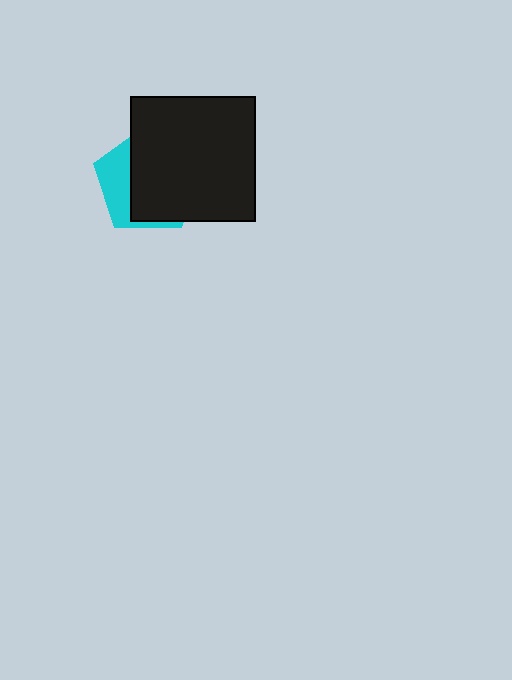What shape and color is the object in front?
The object in front is a black square.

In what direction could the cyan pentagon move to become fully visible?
The cyan pentagon could move left. That would shift it out from behind the black square entirely.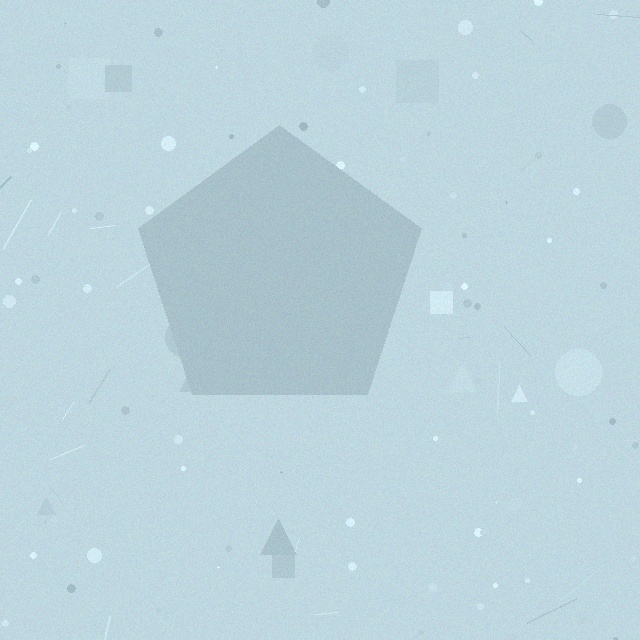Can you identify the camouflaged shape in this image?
The camouflaged shape is a pentagon.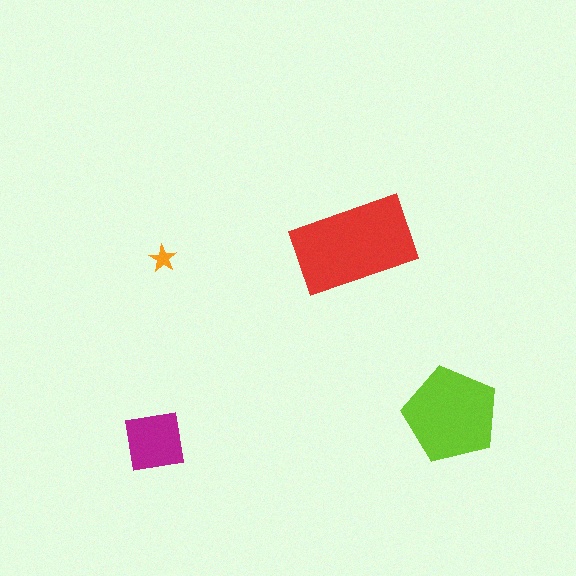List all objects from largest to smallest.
The red rectangle, the lime pentagon, the magenta square, the orange star.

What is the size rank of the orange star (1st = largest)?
4th.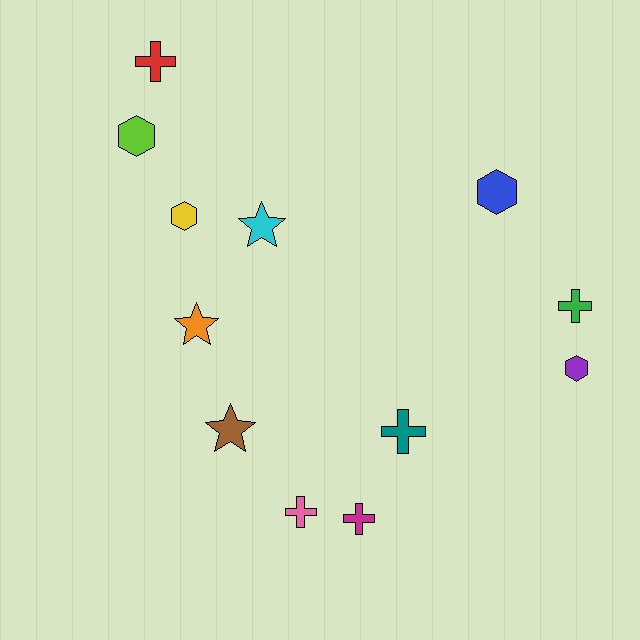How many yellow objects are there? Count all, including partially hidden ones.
There is 1 yellow object.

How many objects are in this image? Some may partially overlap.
There are 12 objects.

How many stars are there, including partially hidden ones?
There are 3 stars.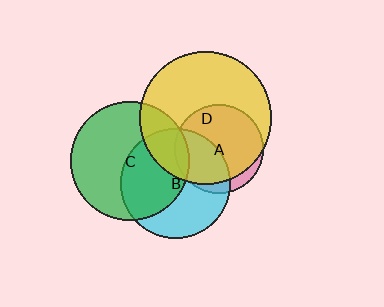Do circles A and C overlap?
Yes.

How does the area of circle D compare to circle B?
Approximately 1.4 times.